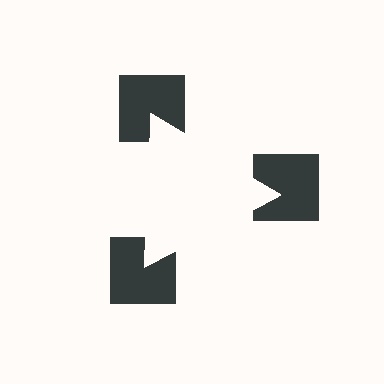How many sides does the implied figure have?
3 sides.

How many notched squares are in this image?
There are 3 — one at each vertex of the illusory triangle.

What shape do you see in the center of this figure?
An illusory triangle — its edges are inferred from the aligned wedge cuts in the notched squares, not physically drawn.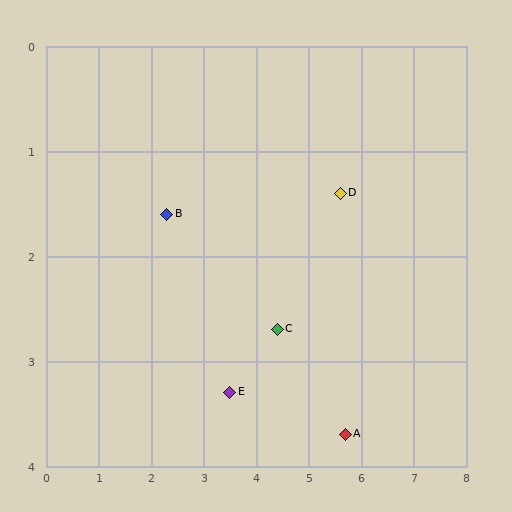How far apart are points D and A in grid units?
Points D and A are about 2.3 grid units apart.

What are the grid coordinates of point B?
Point B is at approximately (2.3, 1.6).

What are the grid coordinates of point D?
Point D is at approximately (5.6, 1.4).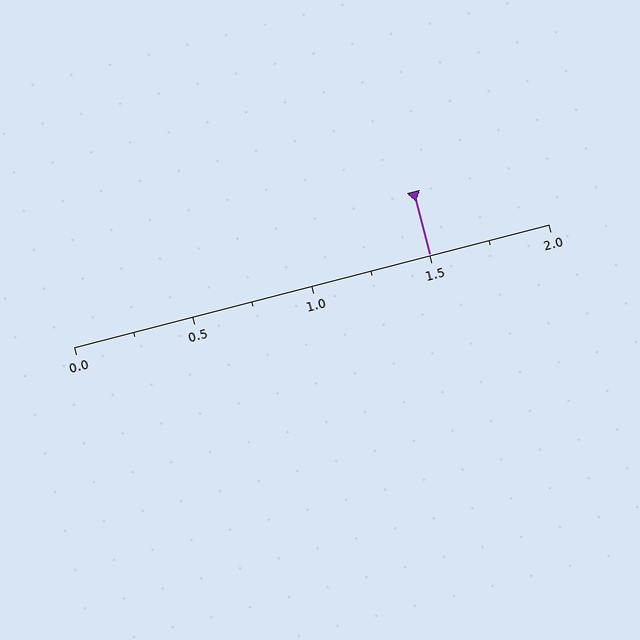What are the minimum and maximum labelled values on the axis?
The axis runs from 0.0 to 2.0.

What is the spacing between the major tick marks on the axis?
The major ticks are spaced 0.5 apart.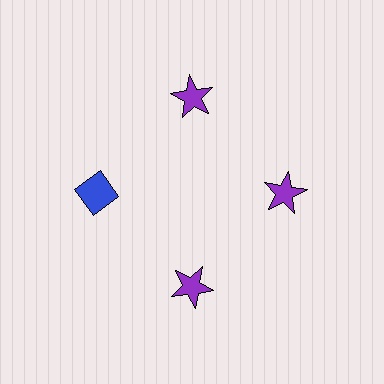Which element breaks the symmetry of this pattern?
The blue diamond at roughly the 9 o'clock position breaks the symmetry. All other shapes are purple stars.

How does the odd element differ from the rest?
It differs in both color (blue instead of purple) and shape (diamond instead of star).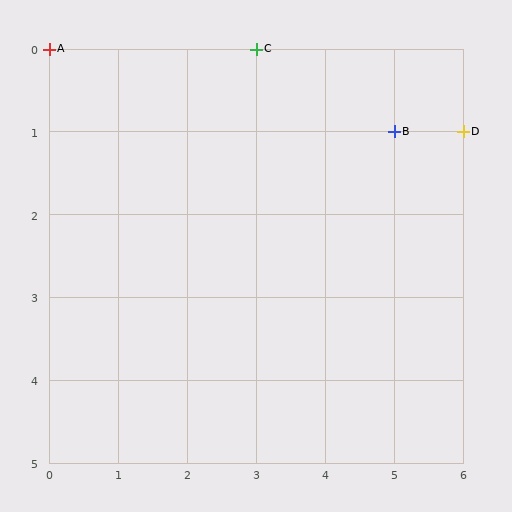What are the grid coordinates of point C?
Point C is at grid coordinates (3, 0).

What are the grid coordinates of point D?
Point D is at grid coordinates (6, 1).